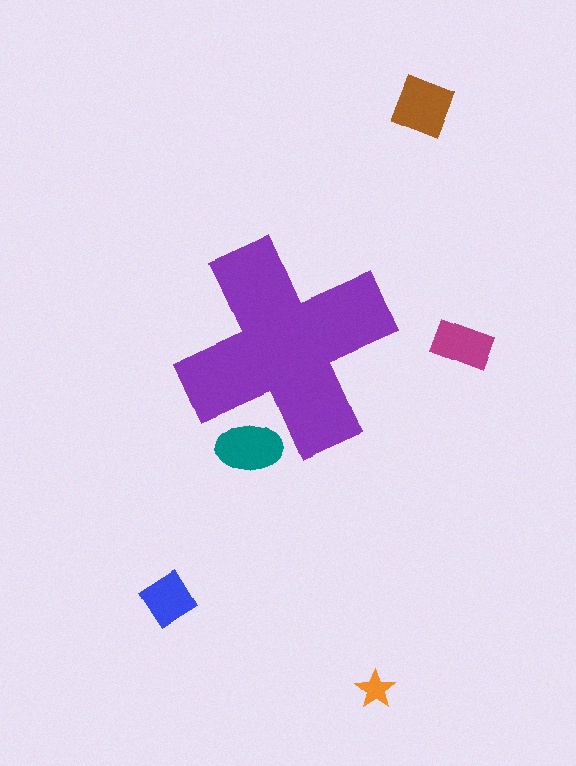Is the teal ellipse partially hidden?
Yes, the teal ellipse is partially hidden behind the purple cross.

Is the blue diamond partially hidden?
No, the blue diamond is fully visible.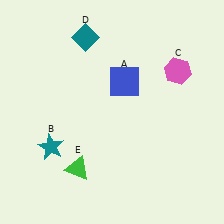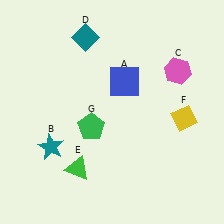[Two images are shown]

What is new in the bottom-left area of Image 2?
A green pentagon (G) was added in the bottom-left area of Image 2.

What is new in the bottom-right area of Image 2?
A yellow diamond (F) was added in the bottom-right area of Image 2.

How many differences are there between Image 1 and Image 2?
There are 2 differences between the two images.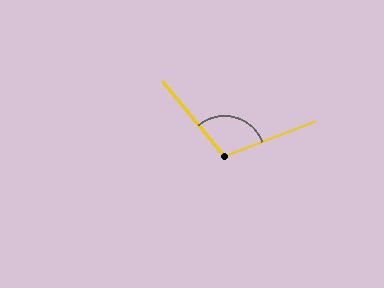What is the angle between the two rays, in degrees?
Approximately 109 degrees.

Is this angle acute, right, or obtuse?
It is obtuse.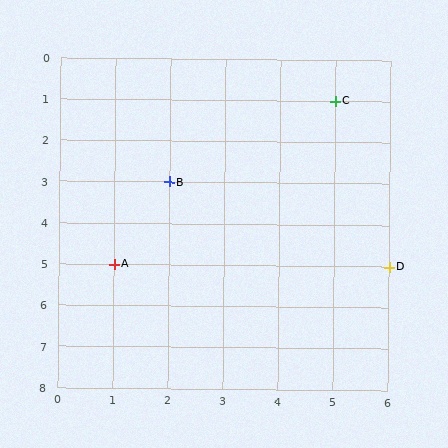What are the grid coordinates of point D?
Point D is at grid coordinates (6, 5).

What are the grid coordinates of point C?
Point C is at grid coordinates (5, 1).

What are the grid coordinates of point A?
Point A is at grid coordinates (1, 5).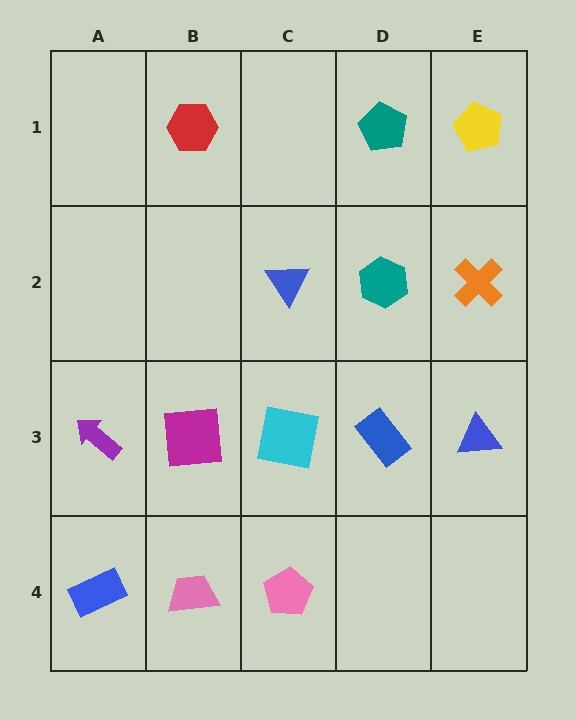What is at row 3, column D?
A blue rectangle.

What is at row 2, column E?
An orange cross.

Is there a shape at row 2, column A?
No, that cell is empty.